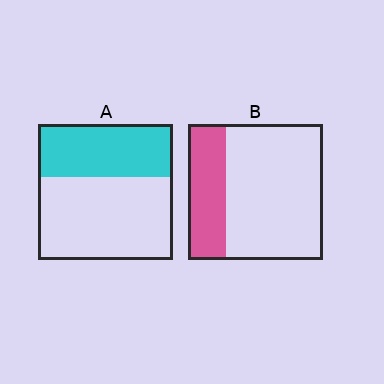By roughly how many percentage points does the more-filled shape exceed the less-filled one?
By roughly 10 percentage points (A over B).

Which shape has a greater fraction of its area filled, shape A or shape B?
Shape A.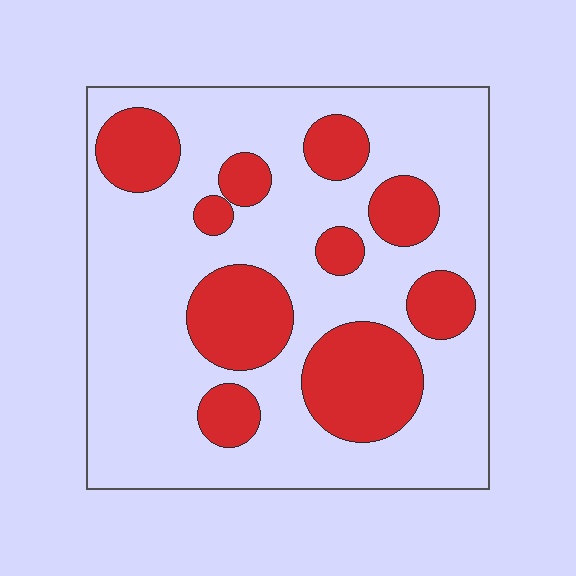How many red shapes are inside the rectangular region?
10.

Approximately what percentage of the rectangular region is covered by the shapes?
Approximately 30%.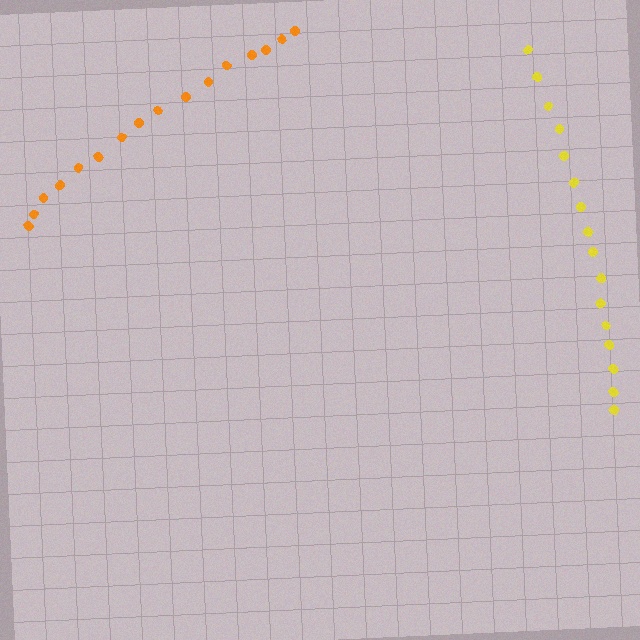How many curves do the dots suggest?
There are 2 distinct paths.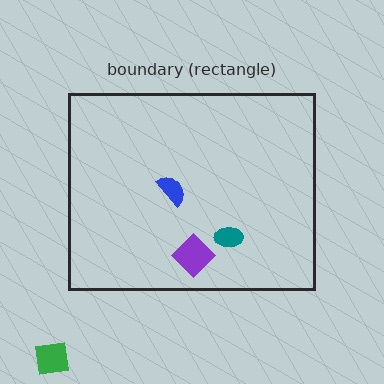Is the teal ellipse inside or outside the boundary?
Inside.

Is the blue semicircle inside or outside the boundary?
Inside.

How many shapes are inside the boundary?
3 inside, 1 outside.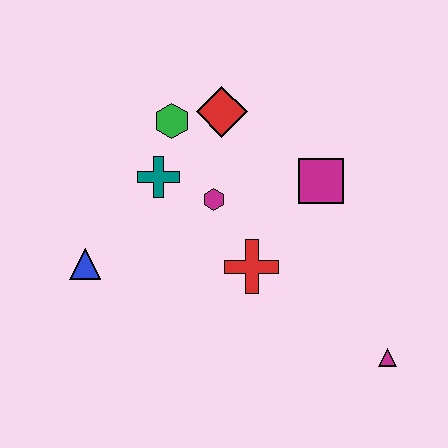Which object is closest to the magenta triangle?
The red cross is closest to the magenta triangle.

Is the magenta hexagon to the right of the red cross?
No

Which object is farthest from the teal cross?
The magenta triangle is farthest from the teal cross.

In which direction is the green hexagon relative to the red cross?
The green hexagon is above the red cross.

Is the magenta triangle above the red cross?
No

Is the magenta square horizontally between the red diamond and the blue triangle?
No